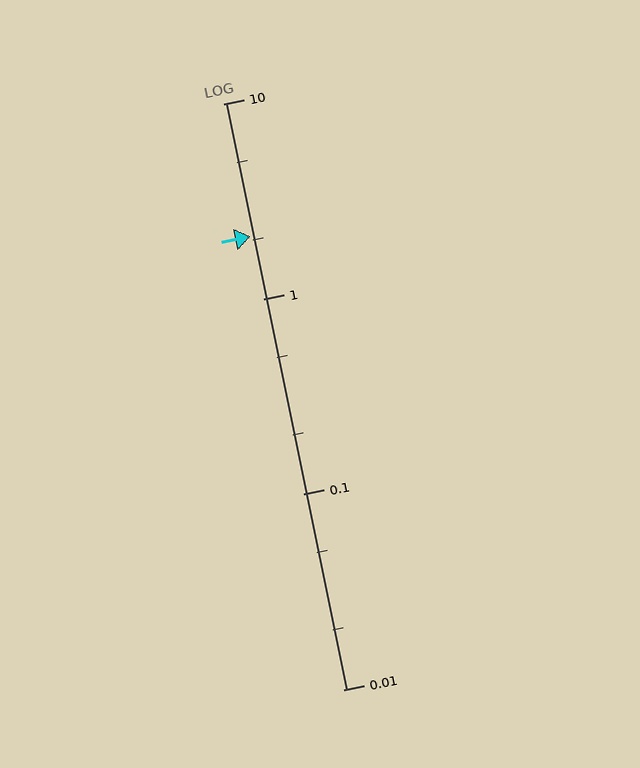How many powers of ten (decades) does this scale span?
The scale spans 3 decades, from 0.01 to 10.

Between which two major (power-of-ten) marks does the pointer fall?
The pointer is between 1 and 10.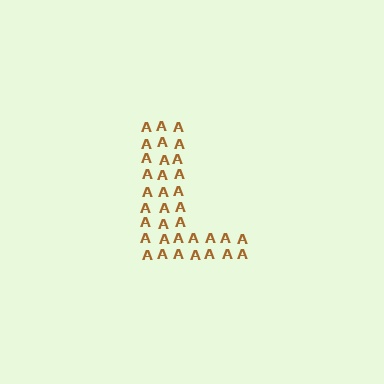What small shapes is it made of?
It is made of small letter A's.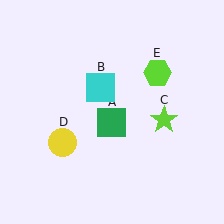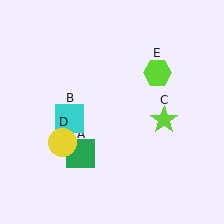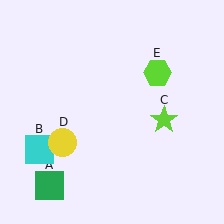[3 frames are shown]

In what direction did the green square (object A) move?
The green square (object A) moved down and to the left.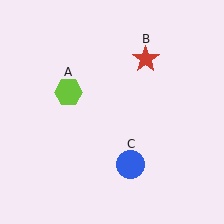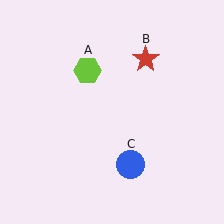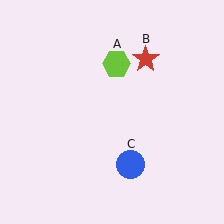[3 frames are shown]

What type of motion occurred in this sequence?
The lime hexagon (object A) rotated clockwise around the center of the scene.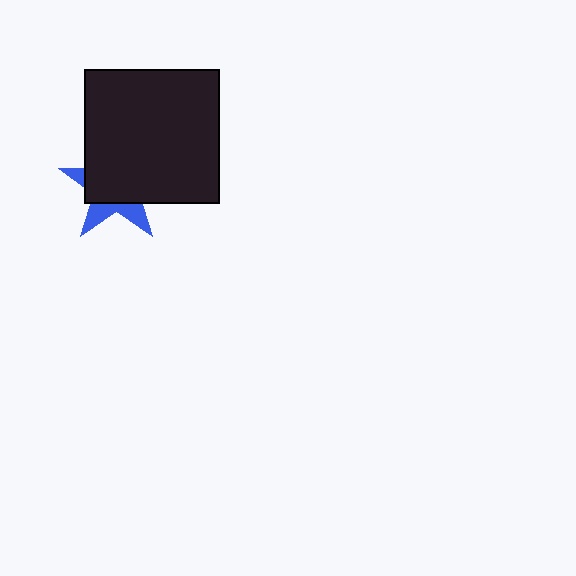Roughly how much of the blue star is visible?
A small part of it is visible (roughly 32%).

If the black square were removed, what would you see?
You would see the complete blue star.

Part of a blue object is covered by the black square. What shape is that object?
It is a star.